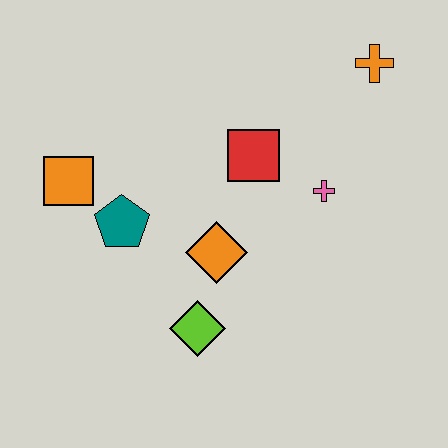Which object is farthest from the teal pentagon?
The orange cross is farthest from the teal pentagon.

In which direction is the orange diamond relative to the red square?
The orange diamond is below the red square.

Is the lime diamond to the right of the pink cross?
No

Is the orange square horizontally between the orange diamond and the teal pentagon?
No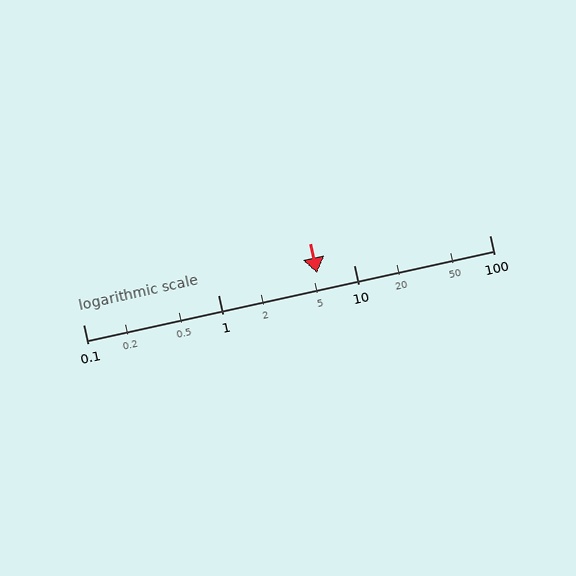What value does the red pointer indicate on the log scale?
The pointer indicates approximately 5.3.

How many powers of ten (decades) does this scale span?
The scale spans 3 decades, from 0.1 to 100.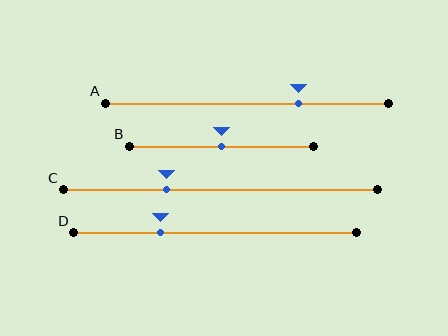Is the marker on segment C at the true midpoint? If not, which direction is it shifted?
No, the marker on segment C is shifted to the left by about 17% of the segment length.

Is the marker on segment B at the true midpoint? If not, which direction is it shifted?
Yes, the marker on segment B is at the true midpoint.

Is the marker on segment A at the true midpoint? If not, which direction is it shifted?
No, the marker on segment A is shifted to the right by about 18% of the segment length.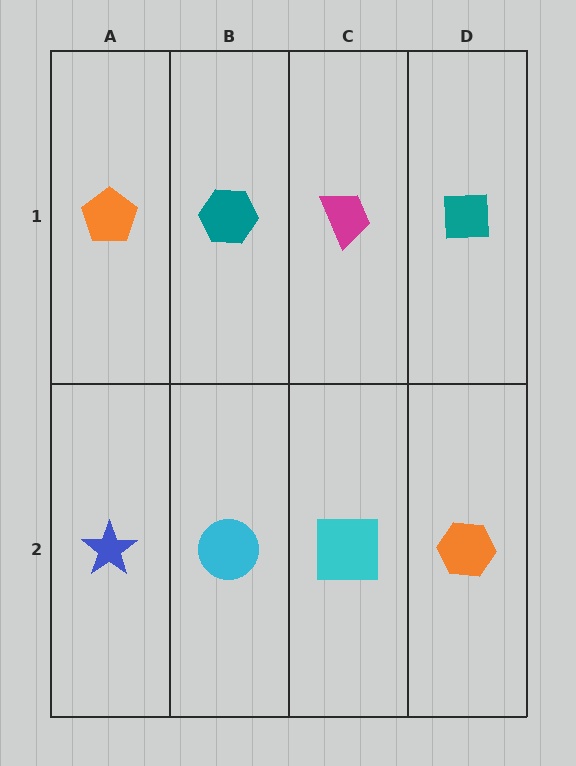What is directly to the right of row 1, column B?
A magenta trapezoid.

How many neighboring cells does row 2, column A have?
2.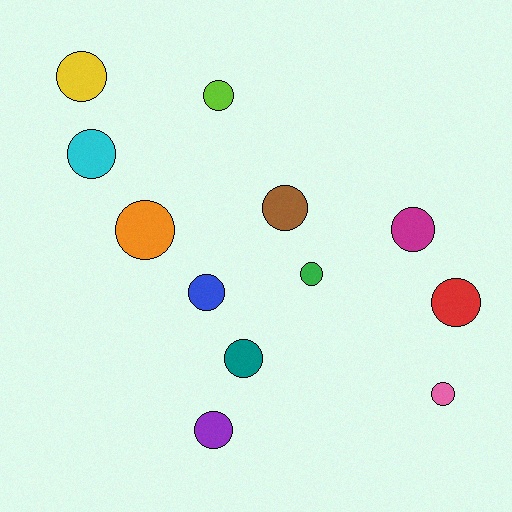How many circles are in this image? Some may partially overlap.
There are 12 circles.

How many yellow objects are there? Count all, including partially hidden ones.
There is 1 yellow object.